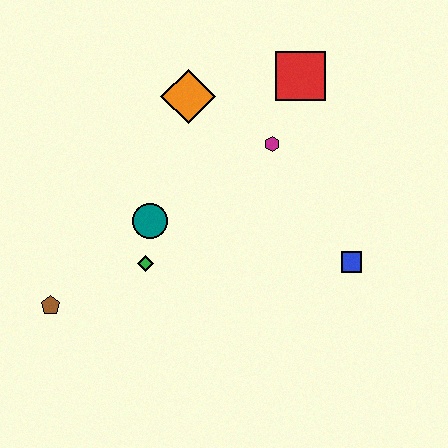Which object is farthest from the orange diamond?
The brown pentagon is farthest from the orange diamond.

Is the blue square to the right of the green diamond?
Yes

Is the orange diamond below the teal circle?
No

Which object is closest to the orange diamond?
The magenta hexagon is closest to the orange diamond.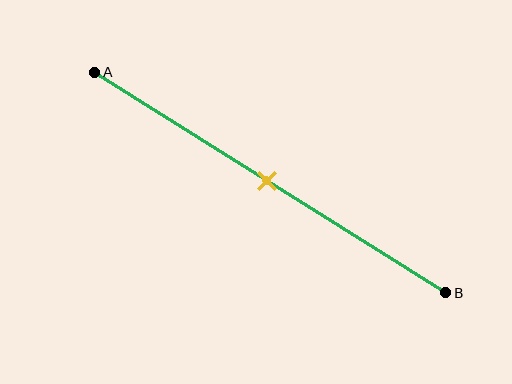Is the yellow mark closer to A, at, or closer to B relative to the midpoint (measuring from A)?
The yellow mark is approximately at the midpoint of segment AB.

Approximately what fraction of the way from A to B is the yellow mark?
The yellow mark is approximately 50% of the way from A to B.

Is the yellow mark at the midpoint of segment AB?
Yes, the mark is approximately at the midpoint.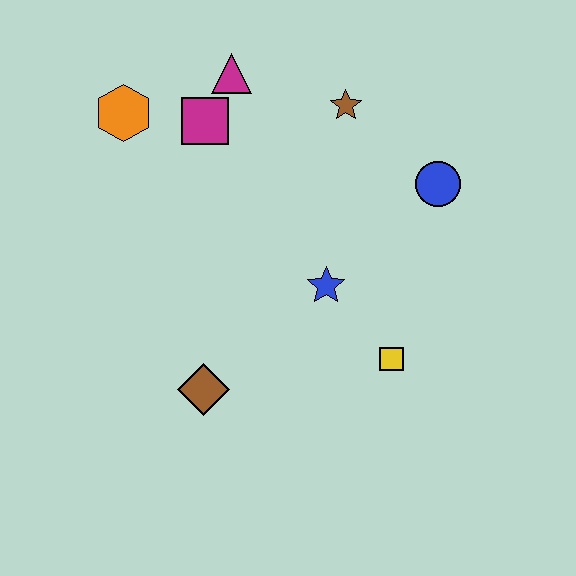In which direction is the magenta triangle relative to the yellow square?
The magenta triangle is above the yellow square.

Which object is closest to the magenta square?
The magenta triangle is closest to the magenta square.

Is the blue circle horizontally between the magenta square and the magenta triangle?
No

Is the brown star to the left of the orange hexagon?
No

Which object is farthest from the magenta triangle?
The yellow square is farthest from the magenta triangle.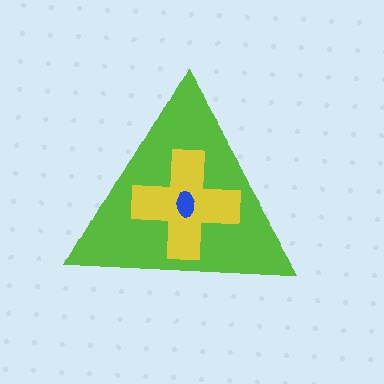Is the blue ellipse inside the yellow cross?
Yes.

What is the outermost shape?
The lime triangle.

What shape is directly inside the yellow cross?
The blue ellipse.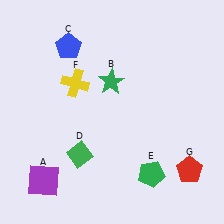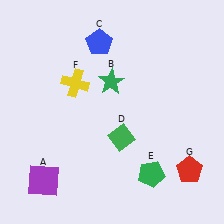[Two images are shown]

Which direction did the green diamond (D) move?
The green diamond (D) moved right.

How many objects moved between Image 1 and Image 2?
2 objects moved between the two images.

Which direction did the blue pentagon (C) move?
The blue pentagon (C) moved right.